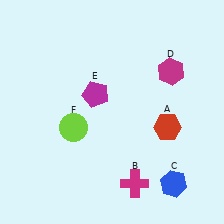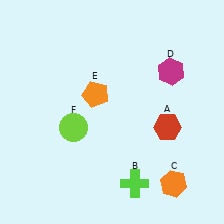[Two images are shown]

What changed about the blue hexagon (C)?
In Image 1, C is blue. In Image 2, it changed to orange.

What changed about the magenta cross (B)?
In Image 1, B is magenta. In Image 2, it changed to lime.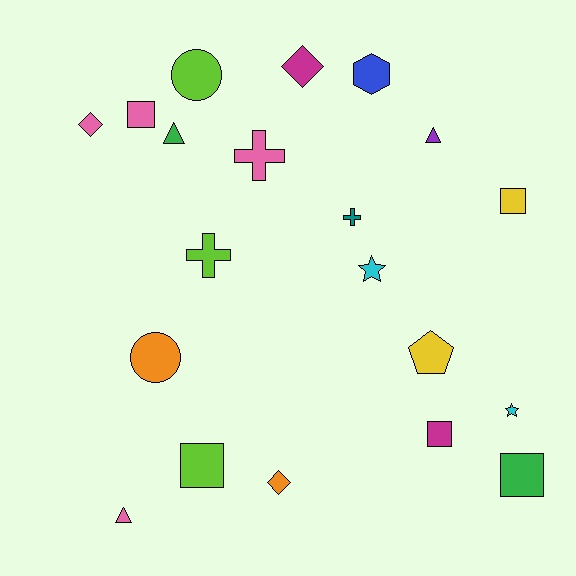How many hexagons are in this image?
There is 1 hexagon.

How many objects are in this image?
There are 20 objects.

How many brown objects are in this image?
There are no brown objects.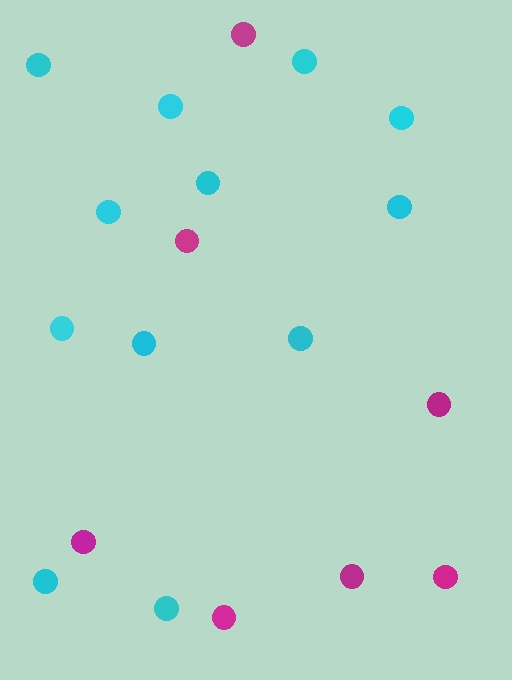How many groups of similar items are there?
There are 2 groups: one group of magenta circles (7) and one group of cyan circles (12).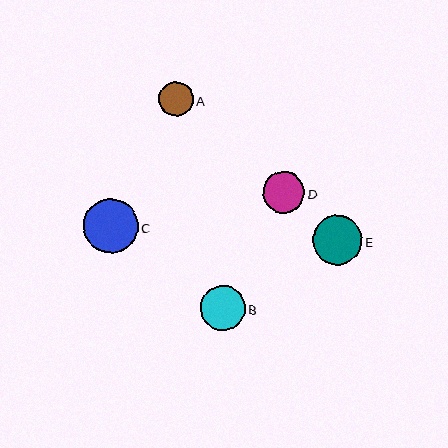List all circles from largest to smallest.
From largest to smallest: C, E, B, D, A.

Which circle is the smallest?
Circle A is the smallest with a size of approximately 35 pixels.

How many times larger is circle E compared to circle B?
Circle E is approximately 1.1 times the size of circle B.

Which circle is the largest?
Circle C is the largest with a size of approximately 54 pixels.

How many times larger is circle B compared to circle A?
Circle B is approximately 1.3 times the size of circle A.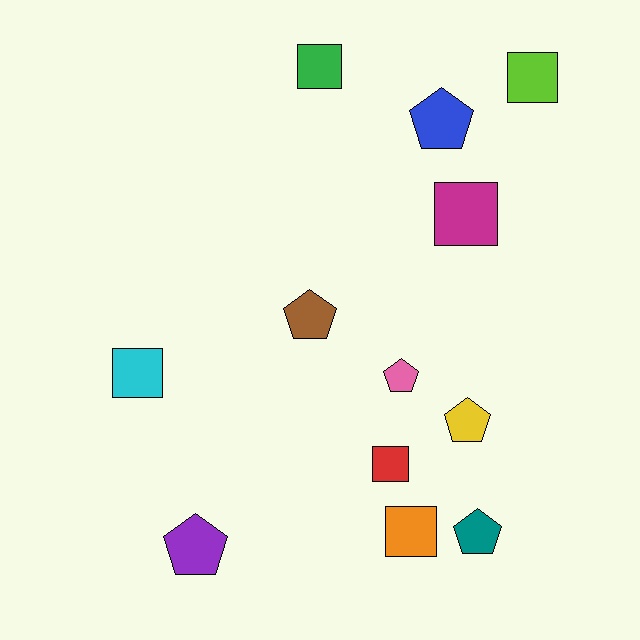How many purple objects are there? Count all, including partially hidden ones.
There is 1 purple object.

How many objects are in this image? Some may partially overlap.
There are 12 objects.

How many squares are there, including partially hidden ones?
There are 6 squares.